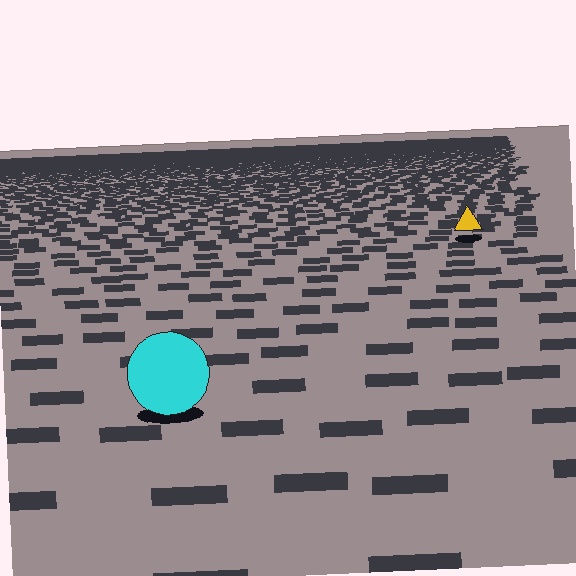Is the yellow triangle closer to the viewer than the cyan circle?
No. The cyan circle is closer — you can tell from the texture gradient: the ground texture is coarser near it.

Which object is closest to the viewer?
The cyan circle is closest. The texture marks near it are larger and more spread out.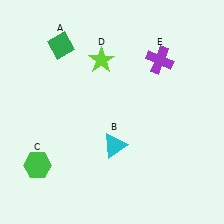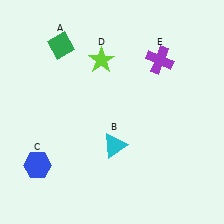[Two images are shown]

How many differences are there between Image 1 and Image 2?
There is 1 difference between the two images.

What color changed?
The hexagon (C) changed from green in Image 1 to blue in Image 2.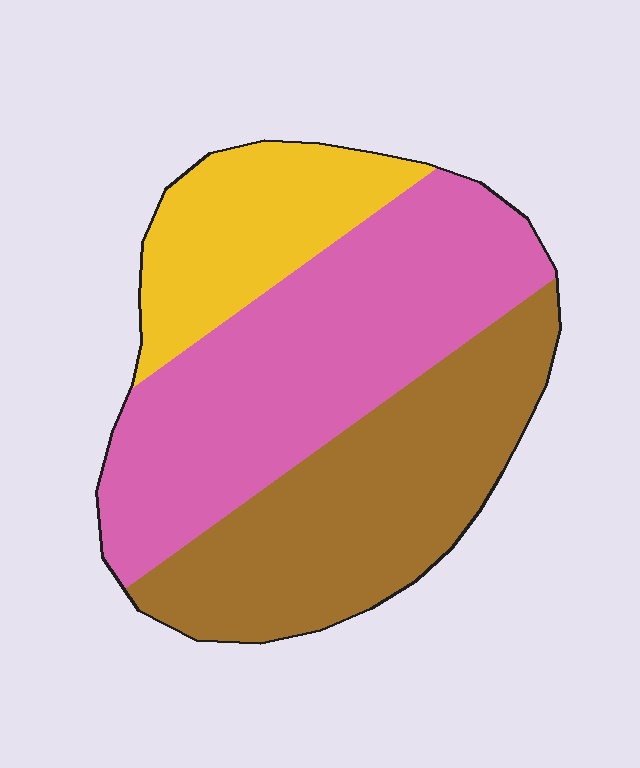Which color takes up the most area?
Pink, at roughly 45%.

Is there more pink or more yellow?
Pink.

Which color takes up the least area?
Yellow, at roughly 20%.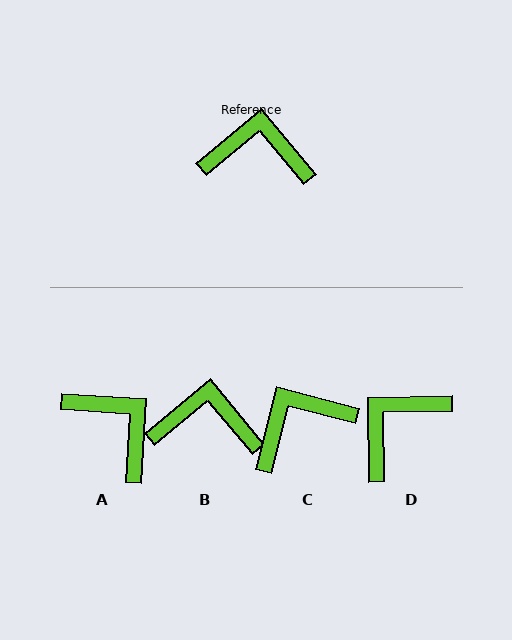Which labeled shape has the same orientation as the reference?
B.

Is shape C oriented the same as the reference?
No, it is off by about 36 degrees.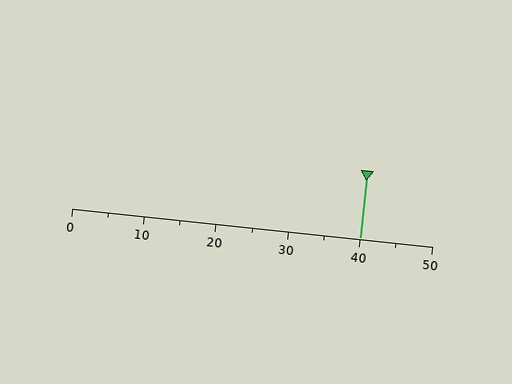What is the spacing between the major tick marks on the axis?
The major ticks are spaced 10 apart.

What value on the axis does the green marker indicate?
The marker indicates approximately 40.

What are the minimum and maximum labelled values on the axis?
The axis runs from 0 to 50.